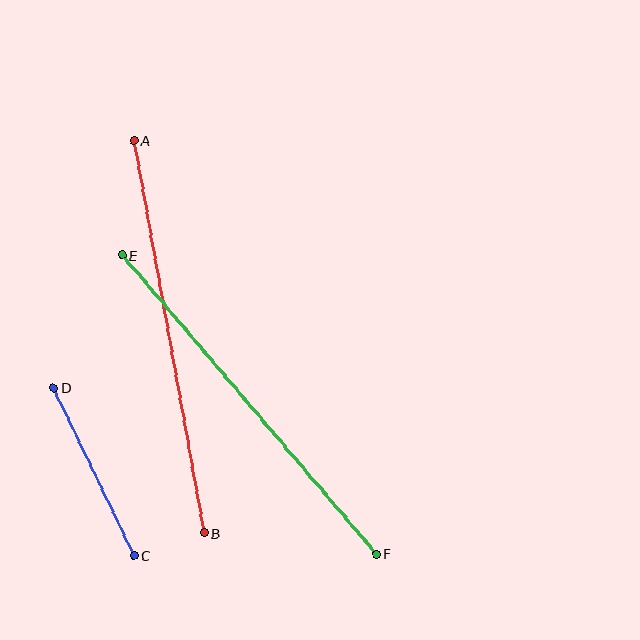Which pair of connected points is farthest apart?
Points A and B are farthest apart.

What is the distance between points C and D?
The distance is approximately 185 pixels.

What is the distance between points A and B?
The distance is approximately 399 pixels.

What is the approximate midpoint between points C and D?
The midpoint is at approximately (94, 472) pixels.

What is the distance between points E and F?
The distance is approximately 392 pixels.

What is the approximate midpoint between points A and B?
The midpoint is at approximately (169, 337) pixels.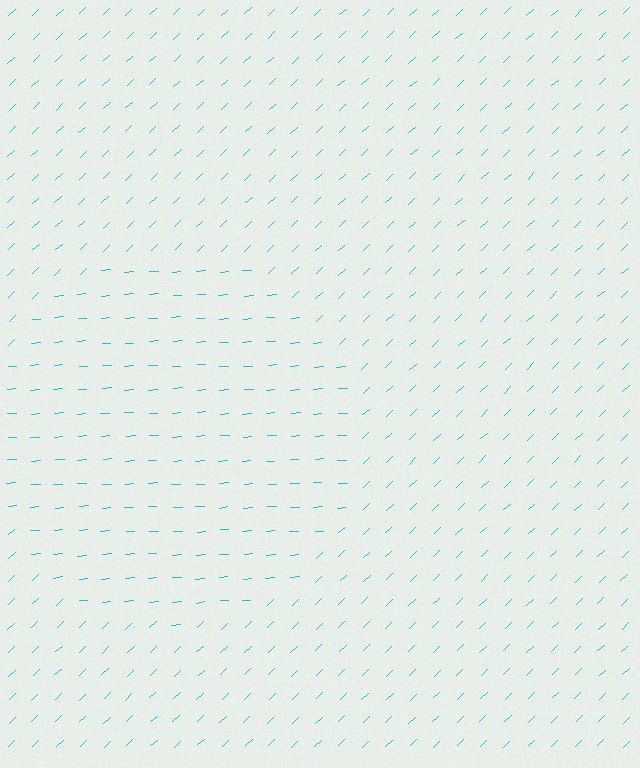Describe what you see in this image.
The image is filled with small cyan line segments. A circle region in the image has lines oriented differently from the surrounding lines, creating a visible texture boundary.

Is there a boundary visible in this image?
Yes, there is a texture boundary formed by a change in line orientation.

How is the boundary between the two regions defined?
The boundary is defined purely by a change in line orientation (approximately 39 degrees difference). All lines are the same color and thickness.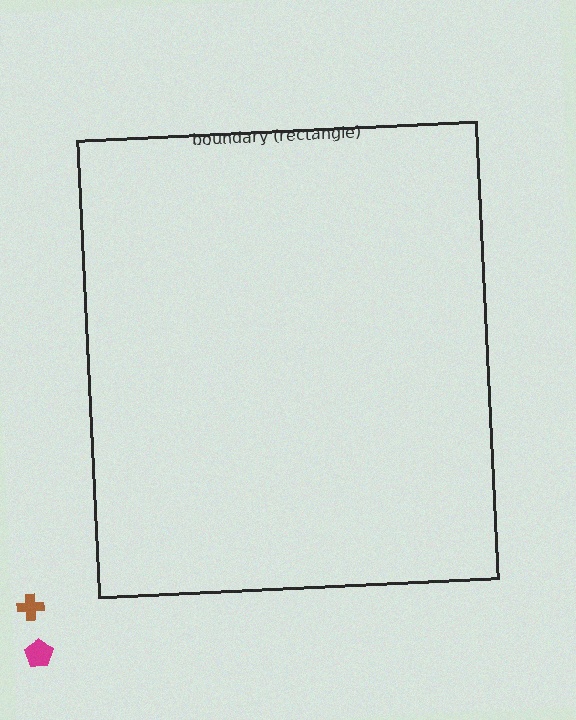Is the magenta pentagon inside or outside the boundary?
Outside.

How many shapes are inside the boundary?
0 inside, 2 outside.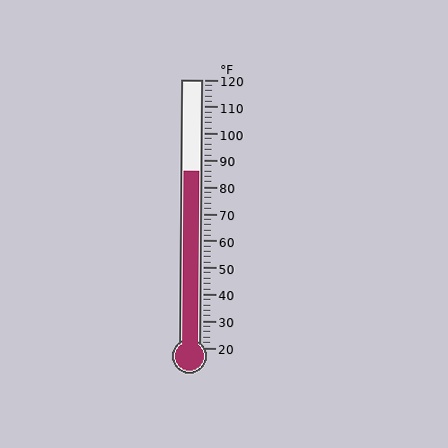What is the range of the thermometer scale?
The thermometer scale ranges from 20°F to 120°F.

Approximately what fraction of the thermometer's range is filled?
The thermometer is filled to approximately 65% of its range.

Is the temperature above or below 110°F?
The temperature is below 110°F.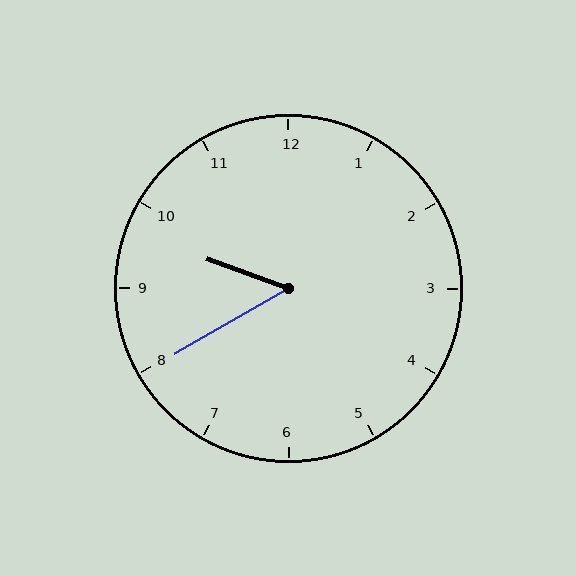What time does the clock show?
9:40.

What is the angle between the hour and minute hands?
Approximately 50 degrees.